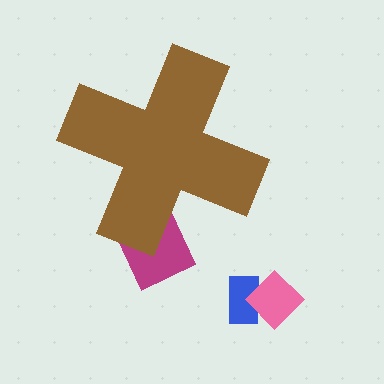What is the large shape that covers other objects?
A brown cross.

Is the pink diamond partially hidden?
No, the pink diamond is fully visible.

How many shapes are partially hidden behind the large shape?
1 shape is partially hidden.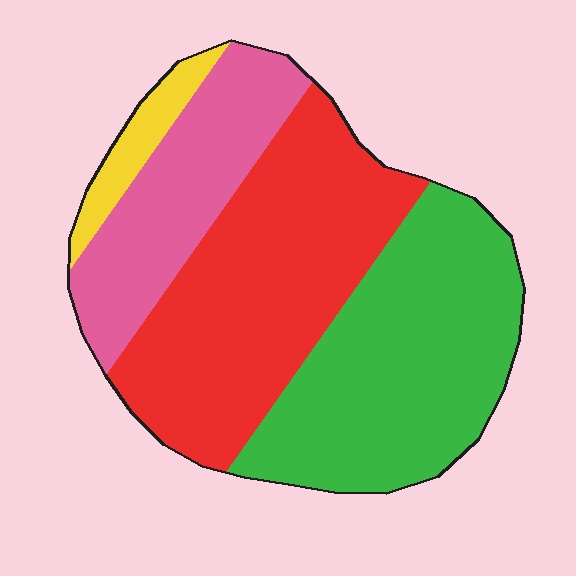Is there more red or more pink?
Red.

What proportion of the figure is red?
Red takes up about three eighths (3/8) of the figure.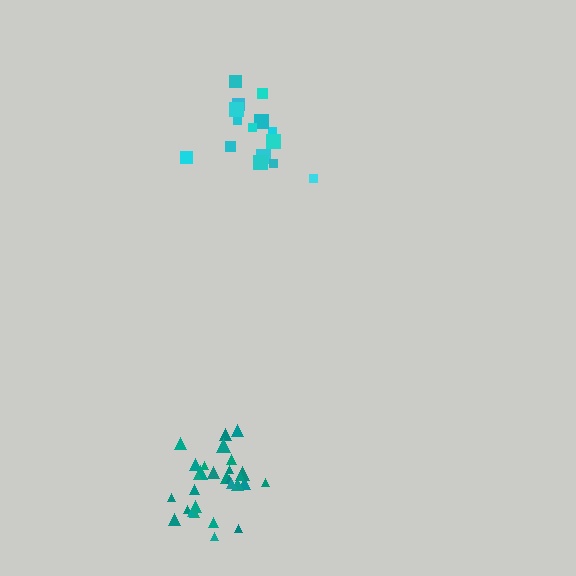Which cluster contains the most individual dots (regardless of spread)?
Teal (29).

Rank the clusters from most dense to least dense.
teal, cyan.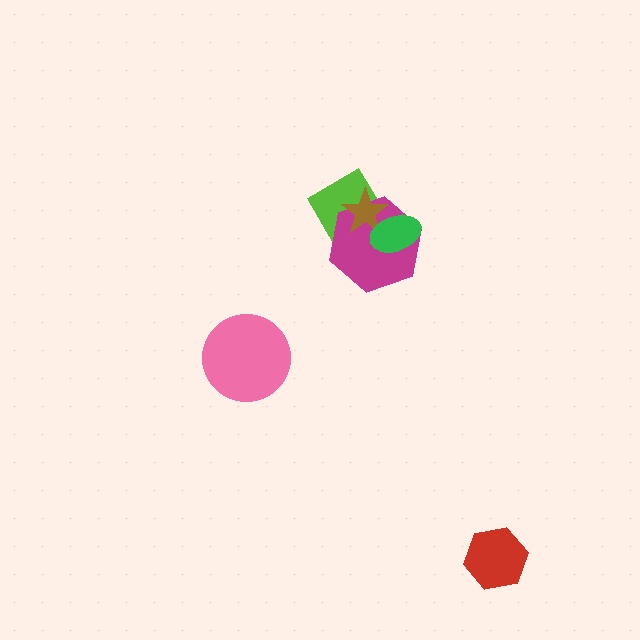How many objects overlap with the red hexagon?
0 objects overlap with the red hexagon.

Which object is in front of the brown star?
The green ellipse is in front of the brown star.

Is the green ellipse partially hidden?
No, no other shape covers it.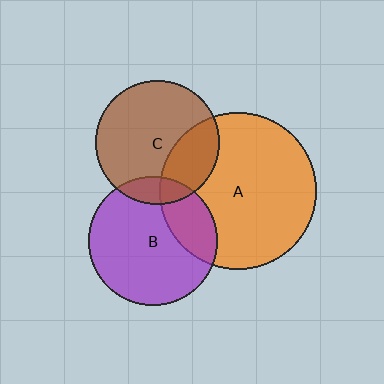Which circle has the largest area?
Circle A (orange).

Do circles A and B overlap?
Yes.